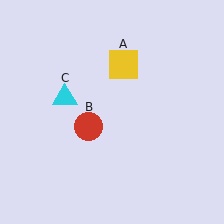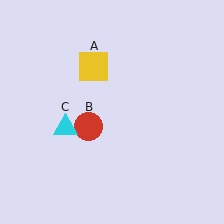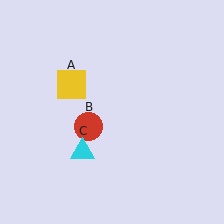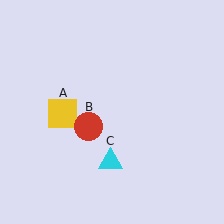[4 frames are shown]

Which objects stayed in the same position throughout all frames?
Red circle (object B) remained stationary.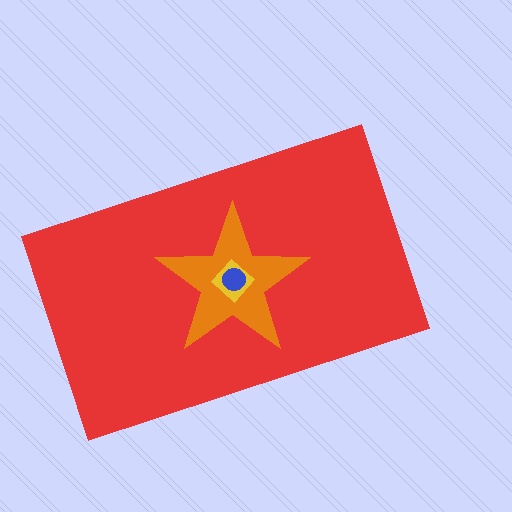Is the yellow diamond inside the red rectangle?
Yes.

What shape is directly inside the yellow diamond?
The blue circle.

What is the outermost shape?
The red rectangle.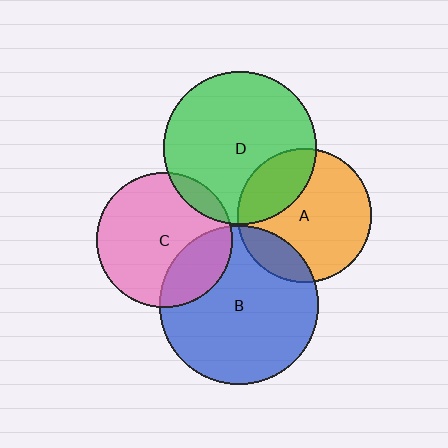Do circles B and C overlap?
Yes.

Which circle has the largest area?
Circle B (blue).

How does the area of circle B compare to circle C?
Approximately 1.4 times.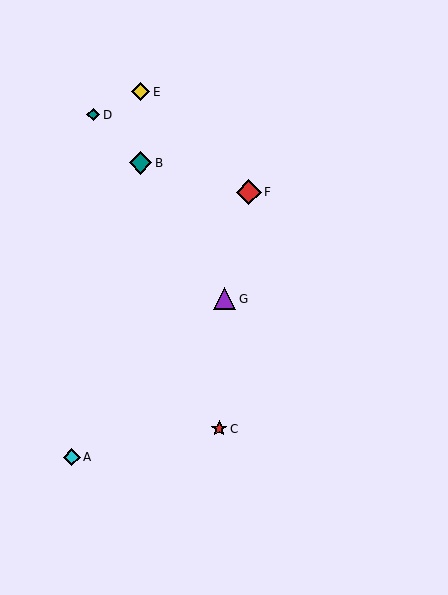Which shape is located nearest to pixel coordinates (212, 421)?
The red star (labeled C) at (219, 429) is nearest to that location.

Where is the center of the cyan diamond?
The center of the cyan diamond is at (72, 457).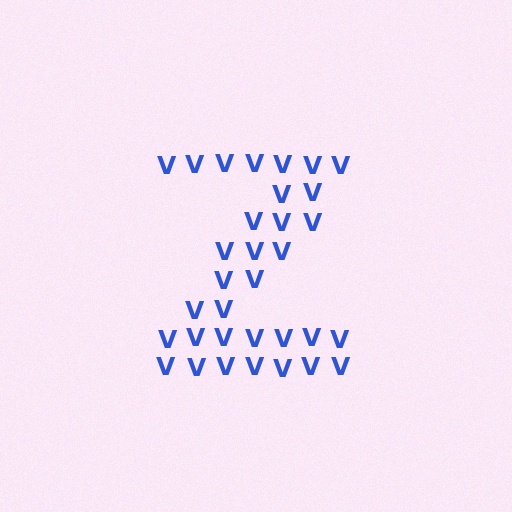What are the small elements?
The small elements are letter V's.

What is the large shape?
The large shape is the letter Z.